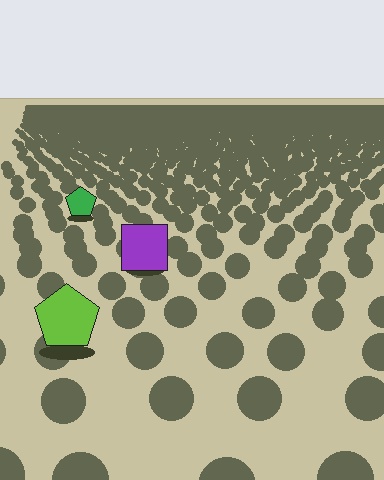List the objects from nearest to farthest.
From nearest to farthest: the lime pentagon, the purple square, the green pentagon.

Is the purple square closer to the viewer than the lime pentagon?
No. The lime pentagon is closer — you can tell from the texture gradient: the ground texture is coarser near it.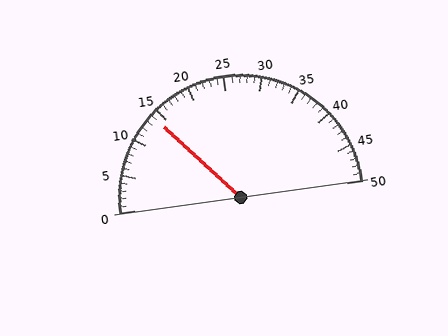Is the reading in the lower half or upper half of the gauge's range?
The reading is in the lower half of the range (0 to 50).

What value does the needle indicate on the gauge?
The needle indicates approximately 14.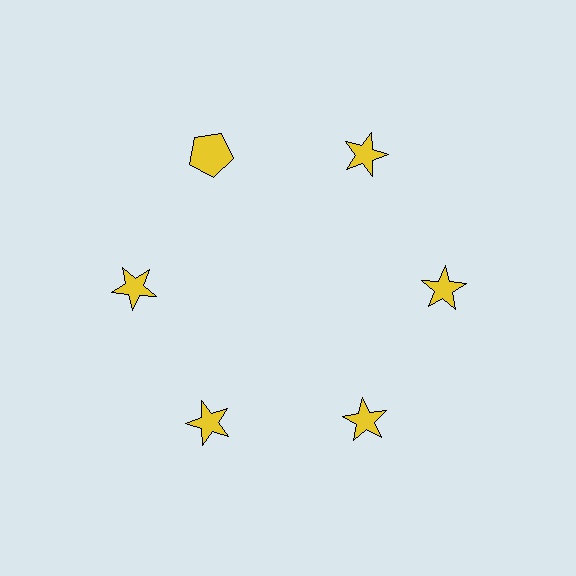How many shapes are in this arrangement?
There are 6 shapes arranged in a ring pattern.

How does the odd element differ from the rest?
It has a different shape: pentagon instead of star.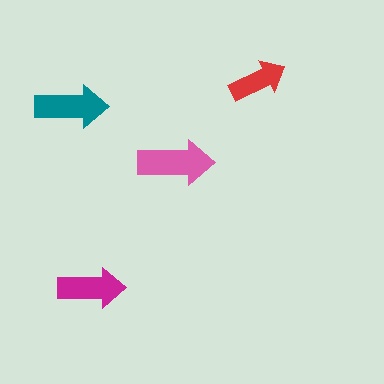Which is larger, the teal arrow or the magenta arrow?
The teal one.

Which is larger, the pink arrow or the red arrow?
The pink one.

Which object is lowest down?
The magenta arrow is bottommost.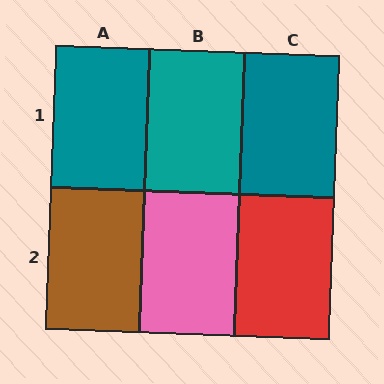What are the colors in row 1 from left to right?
Teal, teal, teal.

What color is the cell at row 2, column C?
Red.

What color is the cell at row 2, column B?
Pink.